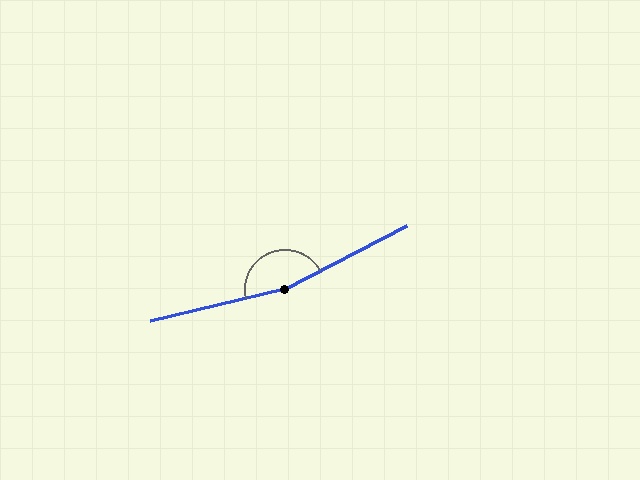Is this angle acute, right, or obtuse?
It is obtuse.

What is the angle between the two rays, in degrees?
Approximately 166 degrees.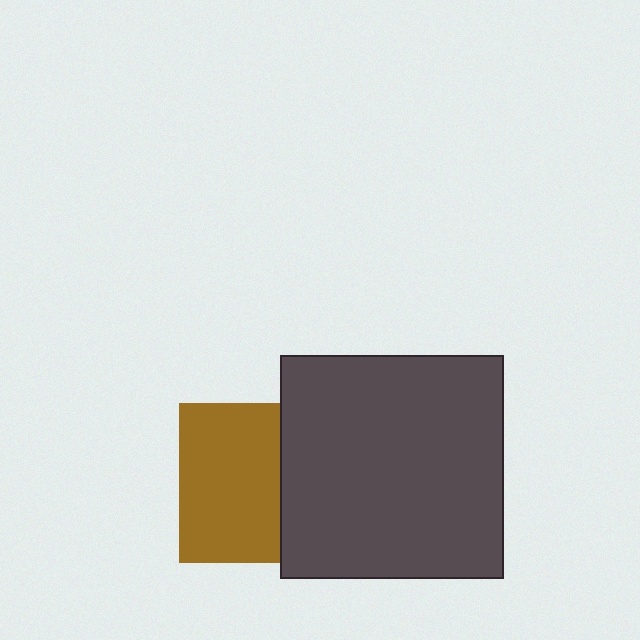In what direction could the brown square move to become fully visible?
The brown square could move left. That would shift it out from behind the dark gray square entirely.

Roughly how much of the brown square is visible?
About half of it is visible (roughly 62%).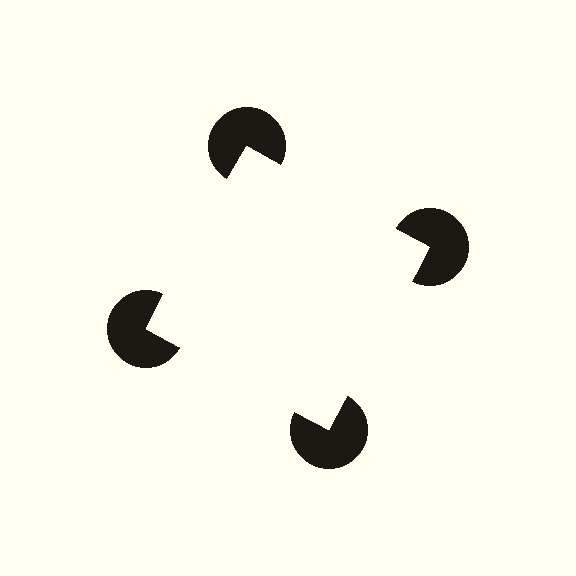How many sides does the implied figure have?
4 sides.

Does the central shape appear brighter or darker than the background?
It typically appears slightly brighter than the background, even though no actual brightness change is drawn.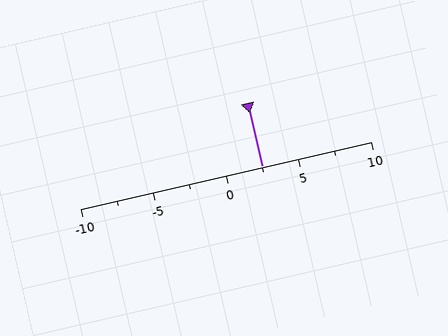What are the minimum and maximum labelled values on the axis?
The axis runs from -10 to 10.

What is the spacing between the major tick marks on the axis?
The major ticks are spaced 5 apart.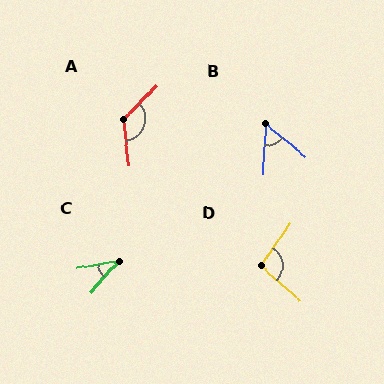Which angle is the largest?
A, at approximately 128 degrees.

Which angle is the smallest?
C, at approximately 38 degrees.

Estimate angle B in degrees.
Approximately 54 degrees.